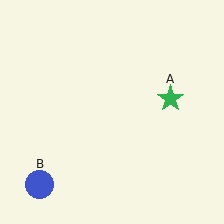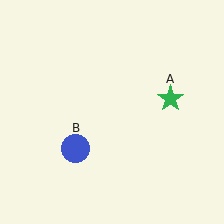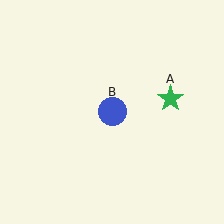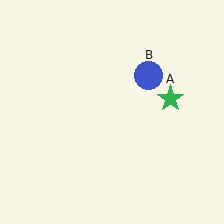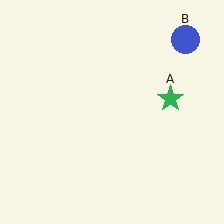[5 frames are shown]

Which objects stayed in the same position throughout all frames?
Green star (object A) remained stationary.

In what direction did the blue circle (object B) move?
The blue circle (object B) moved up and to the right.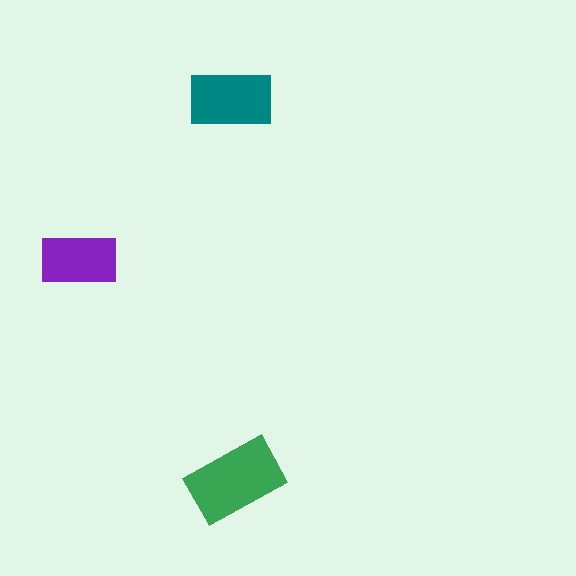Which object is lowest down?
The green rectangle is bottommost.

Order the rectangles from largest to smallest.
the green one, the teal one, the purple one.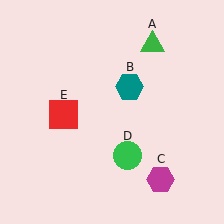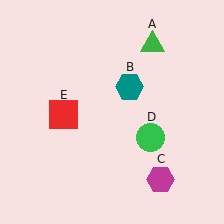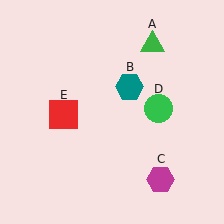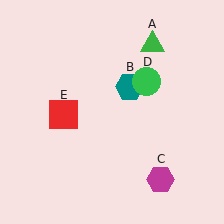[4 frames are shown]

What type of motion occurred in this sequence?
The green circle (object D) rotated counterclockwise around the center of the scene.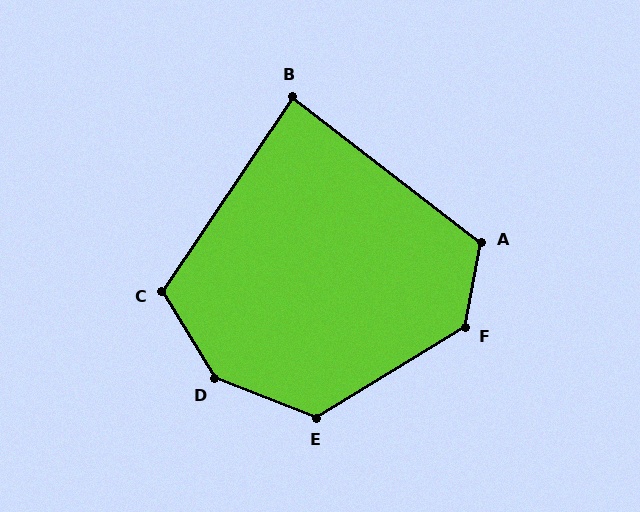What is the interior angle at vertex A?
Approximately 117 degrees (obtuse).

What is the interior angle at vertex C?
Approximately 115 degrees (obtuse).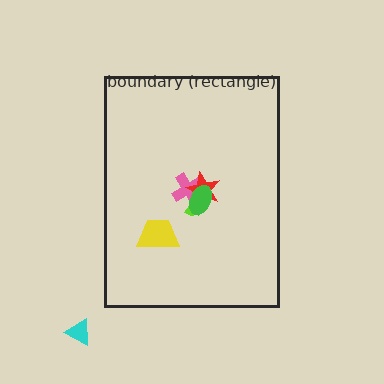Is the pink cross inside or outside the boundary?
Inside.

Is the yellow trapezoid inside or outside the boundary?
Inside.